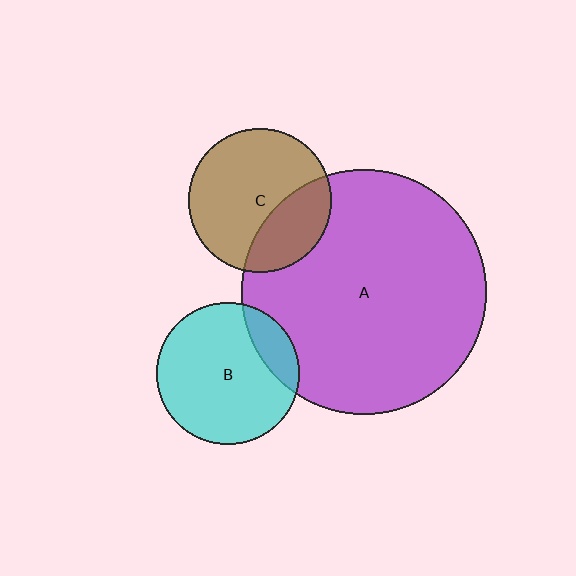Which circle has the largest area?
Circle A (purple).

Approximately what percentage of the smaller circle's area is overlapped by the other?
Approximately 15%.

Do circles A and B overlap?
Yes.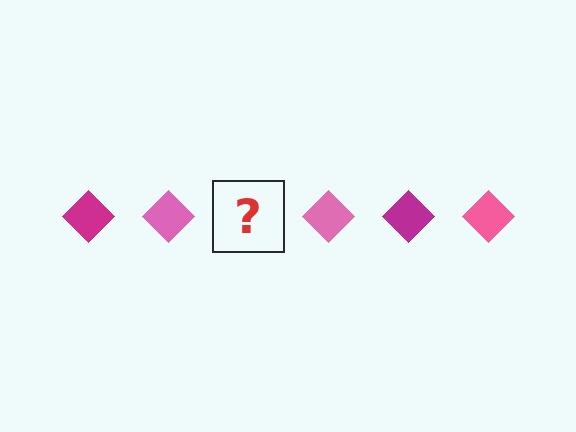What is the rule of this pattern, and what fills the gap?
The rule is that the pattern cycles through magenta, pink diamonds. The gap should be filled with a magenta diamond.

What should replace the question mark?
The question mark should be replaced with a magenta diamond.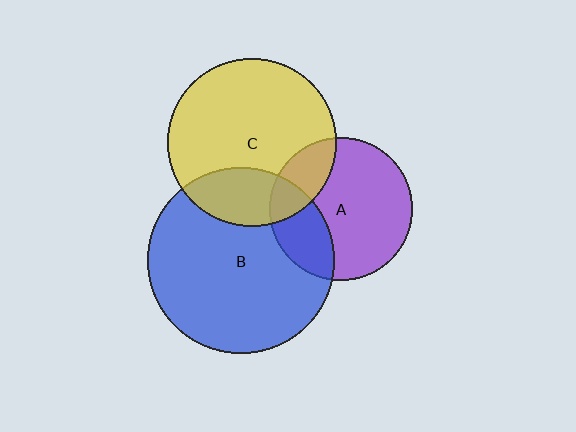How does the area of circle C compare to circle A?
Approximately 1.4 times.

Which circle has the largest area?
Circle B (blue).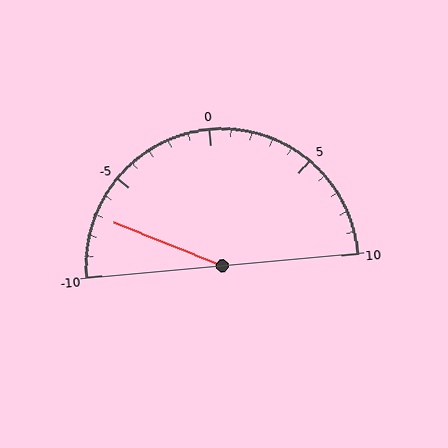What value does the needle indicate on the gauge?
The needle indicates approximately -7.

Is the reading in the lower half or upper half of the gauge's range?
The reading is in the lower half of the range (-10 to 10).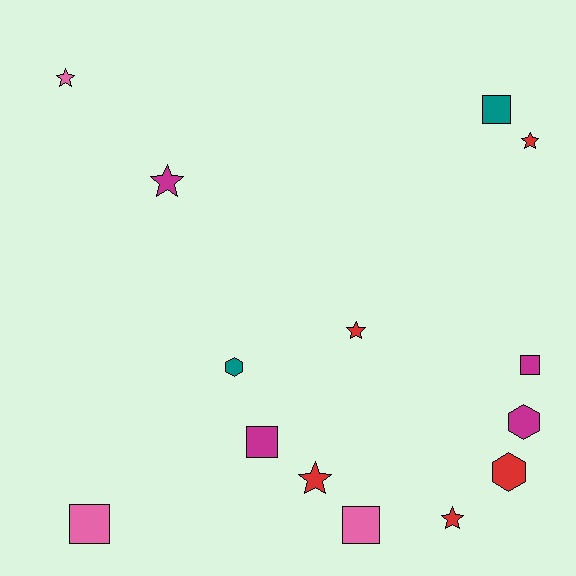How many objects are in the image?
There are 14 objects.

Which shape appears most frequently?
Star, with 6 objects.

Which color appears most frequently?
Red, with 5 objects.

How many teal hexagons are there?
There is 1 teal hexagon.